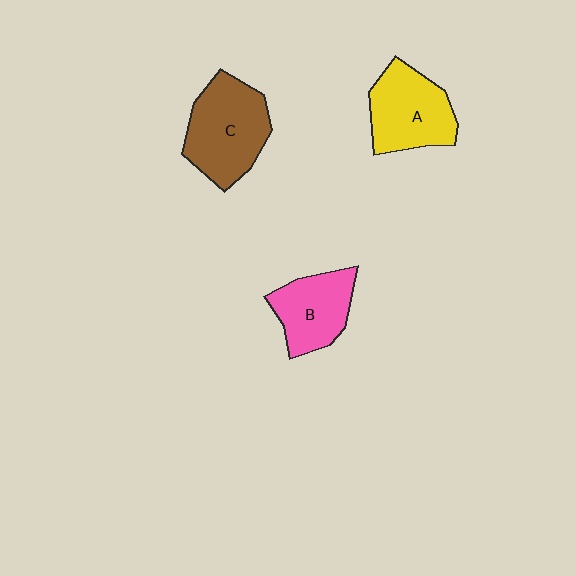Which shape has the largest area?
Shape C (brown).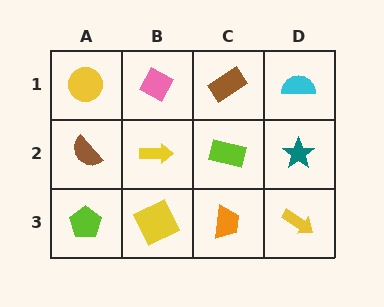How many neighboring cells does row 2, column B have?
4.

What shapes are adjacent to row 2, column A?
A yellow circle (row 1, column A), a lime pentagon (row 3, column A), a yellow arrow (row 2, column B).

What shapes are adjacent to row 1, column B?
A yellow arrow (row 2, column B), a yellow circle (row 1, column A), a brown rectangle (row 1, column C).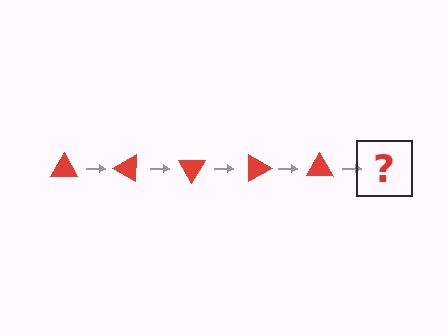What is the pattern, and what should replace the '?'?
The pattern is that the triangle rotates 30 degrees each step. The '?' should be a red triangle rotated 150 degrees.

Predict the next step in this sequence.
The next step is a red triangle rotated 150 degrees.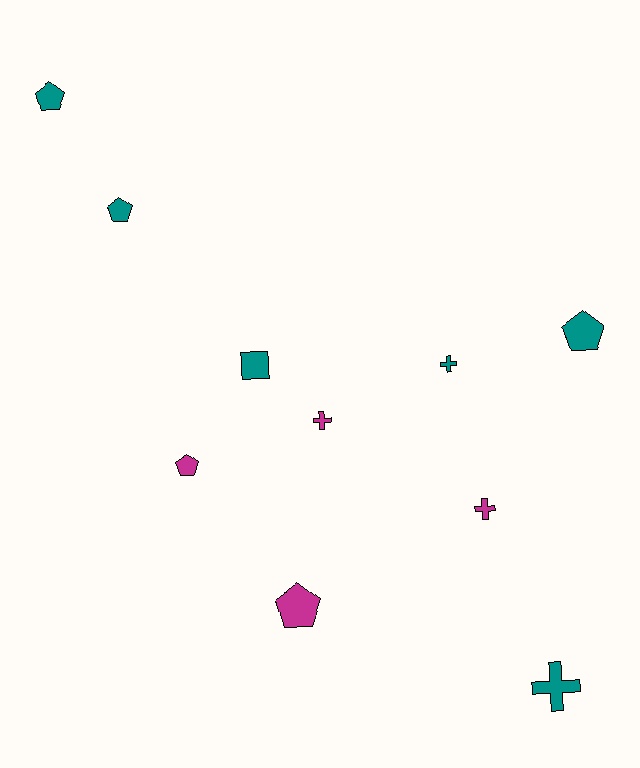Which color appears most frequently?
Teal, with 6 objects.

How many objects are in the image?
There are 10 objects.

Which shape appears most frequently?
Pentagon, with 5 objects.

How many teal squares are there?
There is 1 teal square.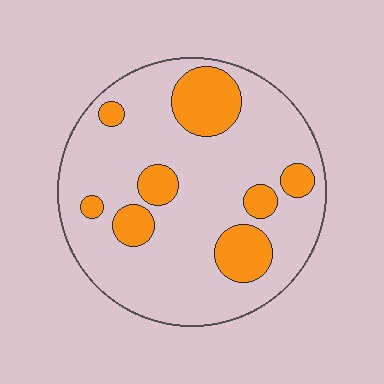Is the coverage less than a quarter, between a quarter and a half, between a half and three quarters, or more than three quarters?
Less than a quarter.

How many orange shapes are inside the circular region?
8.